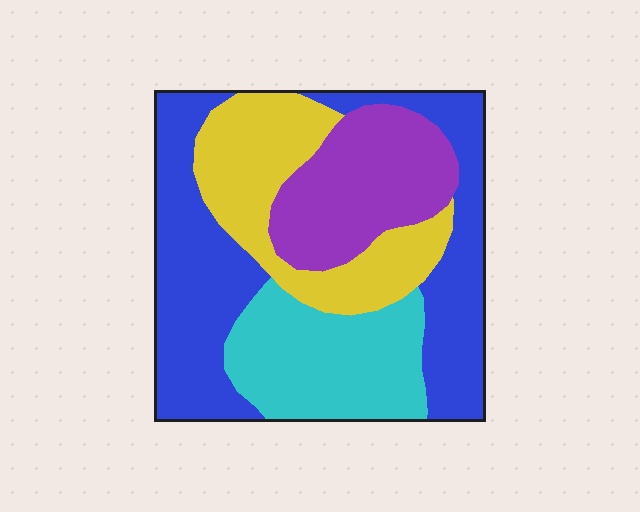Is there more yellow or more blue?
Blue.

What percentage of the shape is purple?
Purple takes up between a sixth and a third of the shape.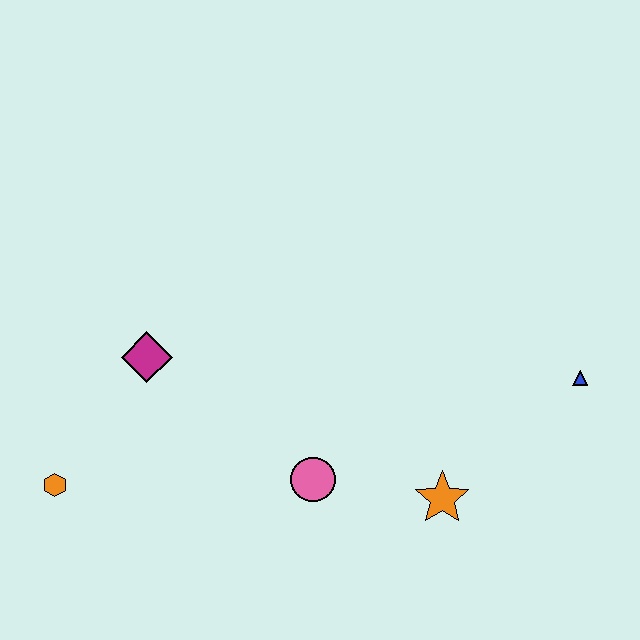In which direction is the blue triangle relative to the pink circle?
The blue triangle is to the right of the pink circle.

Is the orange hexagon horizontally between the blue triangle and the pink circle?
No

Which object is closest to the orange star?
The pink circle is closest to the orange star.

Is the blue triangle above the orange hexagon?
Yes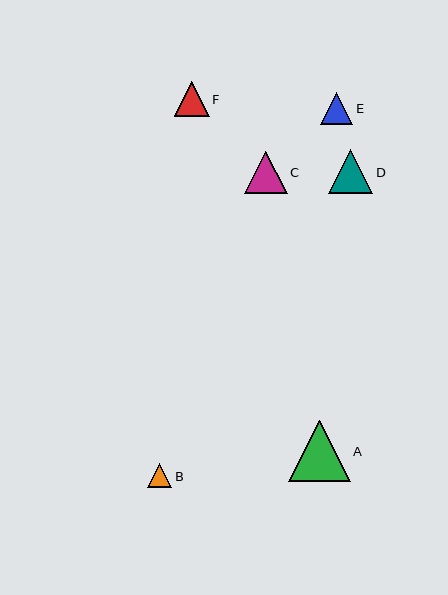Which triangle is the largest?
Triangle A is the largest with a size of approximately 61 pixels.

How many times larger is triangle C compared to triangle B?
Triangle C is approximately 1.7 times the size of triangle B.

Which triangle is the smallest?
Triangle B is the smallest with a size of approximately 25 pixels.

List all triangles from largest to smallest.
From largest to smallest: A, D, C, F, E, B.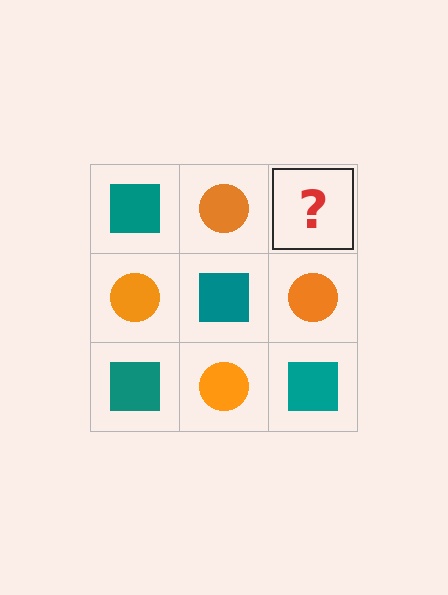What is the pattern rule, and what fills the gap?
The rule is that it alternates teal square and orange circle in a checkerboard pattern. The gap should be filled with a teal square.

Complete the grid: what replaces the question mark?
The question mark should be replaced with a teal square.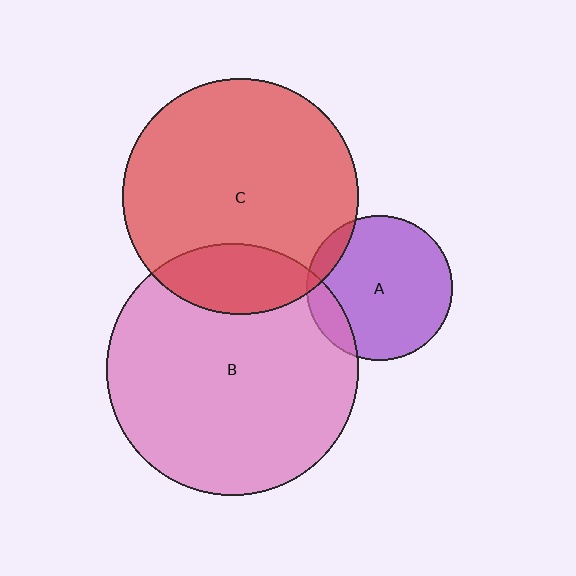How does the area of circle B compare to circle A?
Approximately 3.0 times.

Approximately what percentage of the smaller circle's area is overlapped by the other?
Approximately 20%.